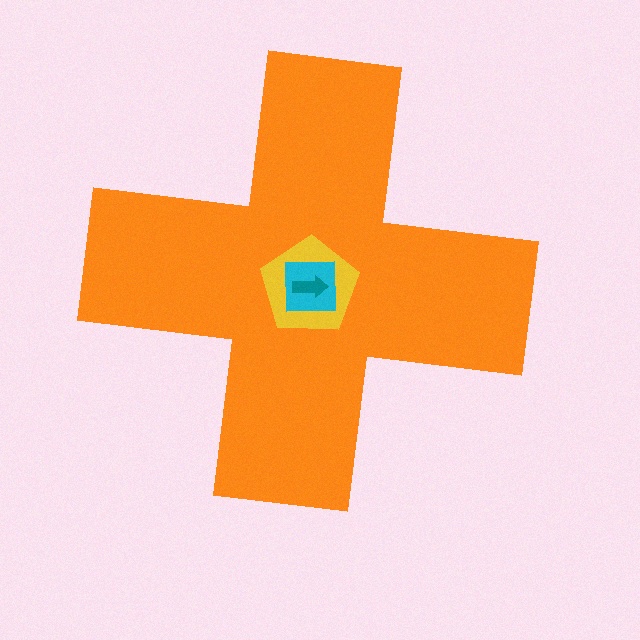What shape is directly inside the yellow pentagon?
The cyan square.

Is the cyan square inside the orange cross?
Yes.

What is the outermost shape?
The orange cross.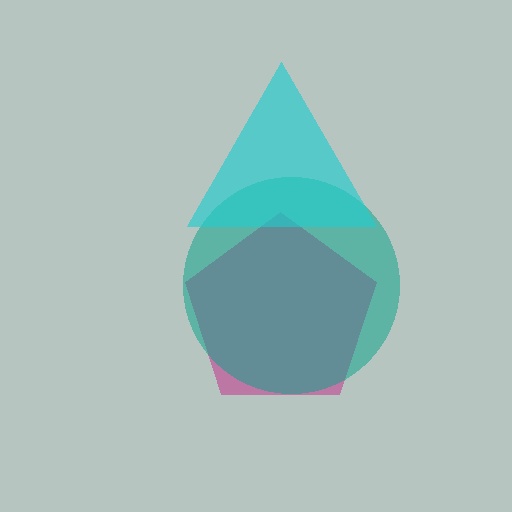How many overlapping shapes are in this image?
There are 3 overlapping shapes in the image.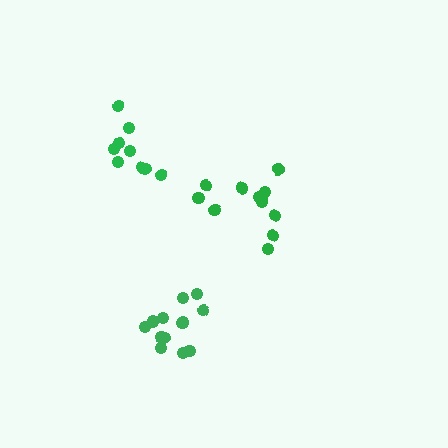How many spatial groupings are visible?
There are 3 spatial groupings.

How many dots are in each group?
Group 1: 12 dots, Group 2: 13 dots, Group 3: 9 dots (34 total).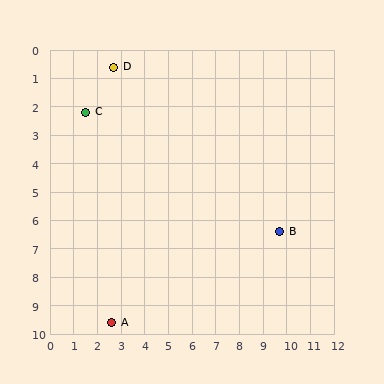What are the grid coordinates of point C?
Point C is at approximately (1.5, 2.2).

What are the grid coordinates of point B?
Point B is at approximately (9.7, 6.4).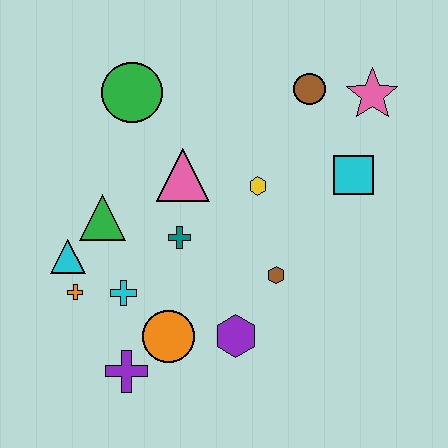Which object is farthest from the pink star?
The purple cross is farthest from the pink star.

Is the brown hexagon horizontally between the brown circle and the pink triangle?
Yes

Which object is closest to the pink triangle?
The teal cross is closest to the pink triangle.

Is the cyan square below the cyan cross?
No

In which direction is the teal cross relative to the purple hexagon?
The teal cross is above the purple hexagon.